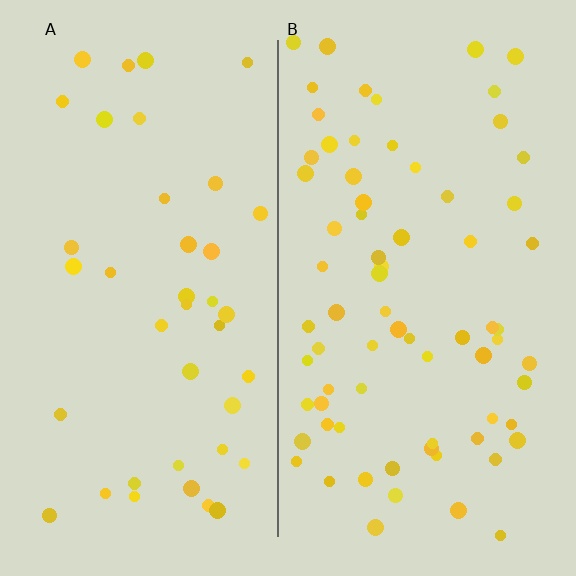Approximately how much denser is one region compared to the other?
Approximately 1.8× — region B over region A.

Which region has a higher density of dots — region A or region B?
B (the right).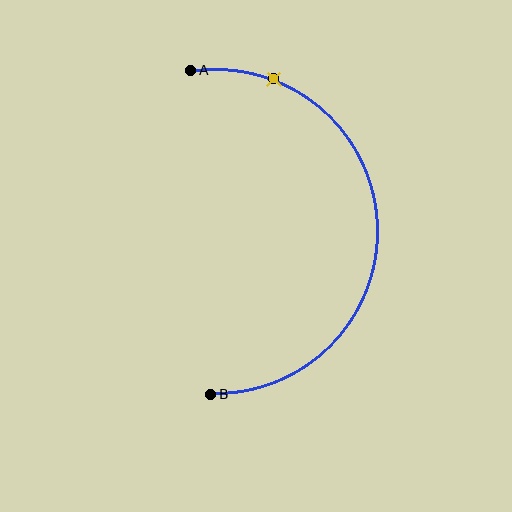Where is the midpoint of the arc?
The arc midpoint is the point on the curve farthest from the straight line joining A and B. It sits to the right of that line.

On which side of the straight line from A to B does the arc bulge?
The arc bulges to the right of the straight line connecting A and B.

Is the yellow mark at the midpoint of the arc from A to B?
No. The yellow mark lies on the arc but is closer to endpoint A. The arc midpoint would be at the point on the curve equidistant along the arc from both A and B.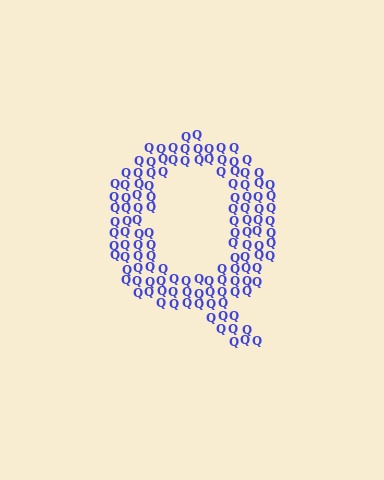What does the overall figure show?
The overall figure shows the letter Q.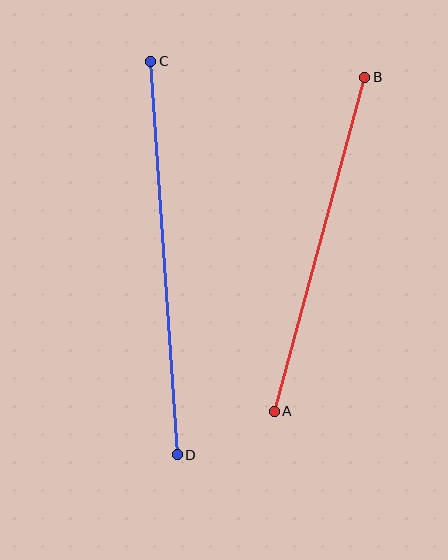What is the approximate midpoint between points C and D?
The midpoint is at approximately (164, 258) pixels.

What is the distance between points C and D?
The distance is approximately 394 pixels.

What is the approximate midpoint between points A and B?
The midpoint is at approximately (320, 244) pixels.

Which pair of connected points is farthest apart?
Points C and D are farthest apart.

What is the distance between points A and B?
The distance is approximately 346 pixels.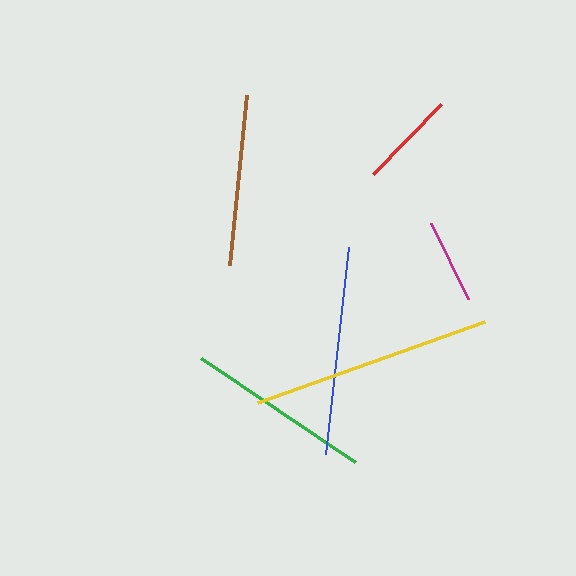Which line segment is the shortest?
The magenta line is the shortest at approximately 84 pixels.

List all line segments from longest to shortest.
From longest to shortest: yellow, blue, green, brown, red, magenta.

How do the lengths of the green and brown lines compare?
The green and brown lines are approximately the same length.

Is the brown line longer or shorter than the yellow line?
The yellow line is longer than the brown line.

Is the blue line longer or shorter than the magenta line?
The blue line is longer than the magenta line.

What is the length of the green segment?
The green segment is approximately 185 pixels long.